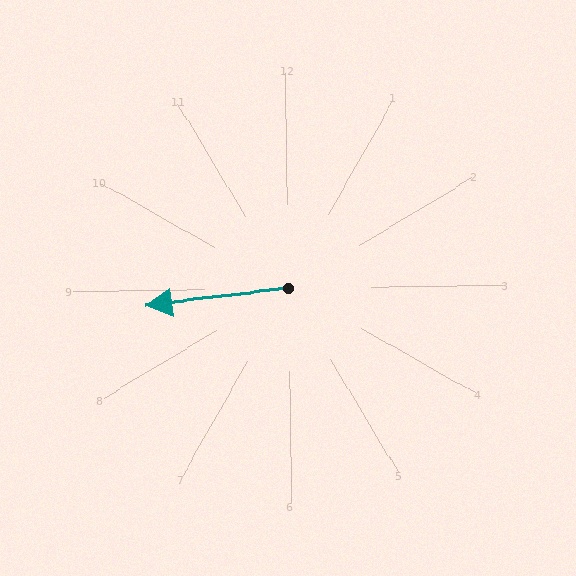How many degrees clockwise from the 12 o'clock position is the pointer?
Approximately 264 degrees.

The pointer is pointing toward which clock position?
Roughly 9 o'clock.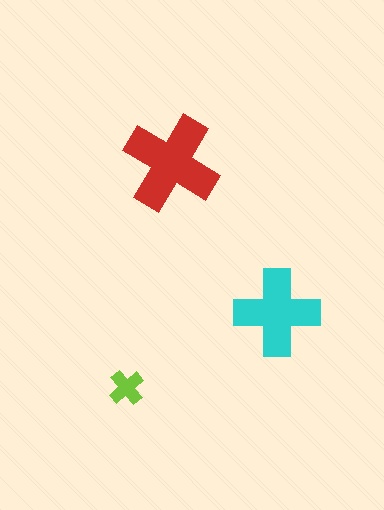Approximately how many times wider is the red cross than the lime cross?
About 2.5 times wider.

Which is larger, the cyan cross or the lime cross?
The cyan one.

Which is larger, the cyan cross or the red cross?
The red one.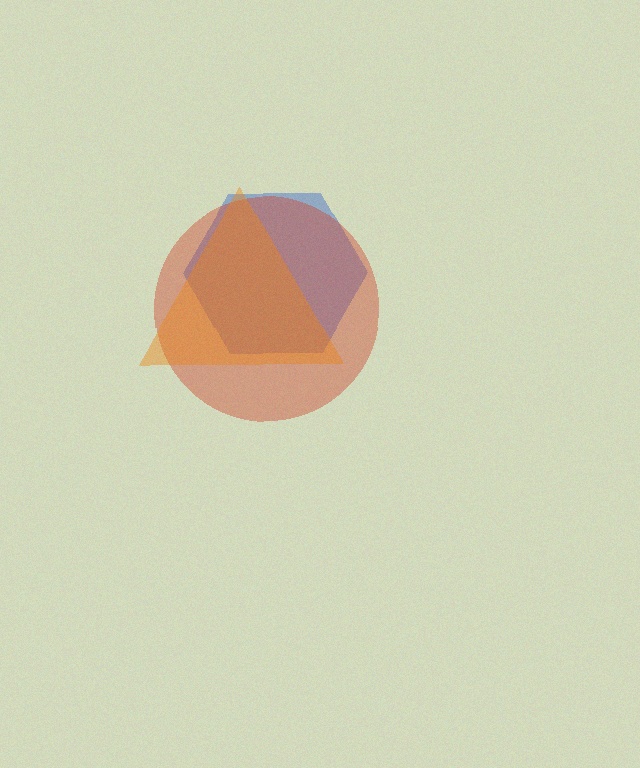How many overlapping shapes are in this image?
There are 3 overlapping shapes in the image.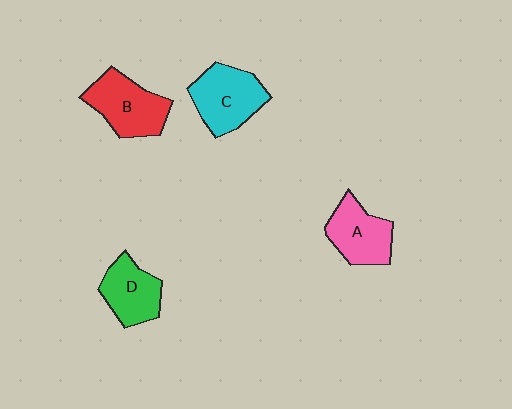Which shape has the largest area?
Shape C (cyan).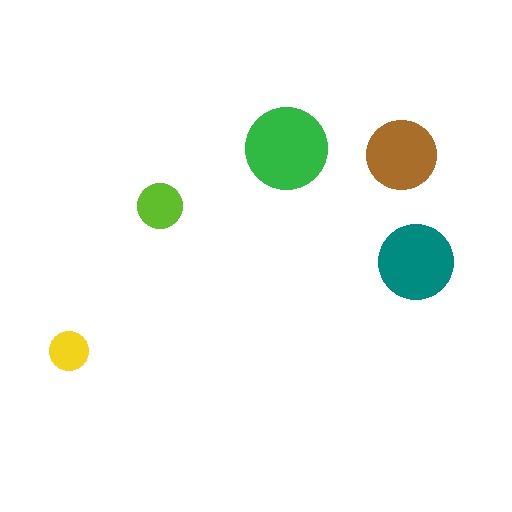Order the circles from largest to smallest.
the green one, the teal one, the brown one, the lime one, the yellow one.